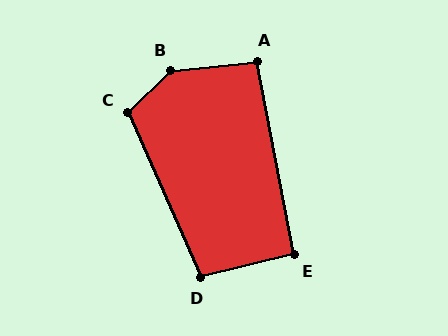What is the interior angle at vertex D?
Approximately 100 degrees (obtuse).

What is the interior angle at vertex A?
Approximately 95 degrees (obtuse).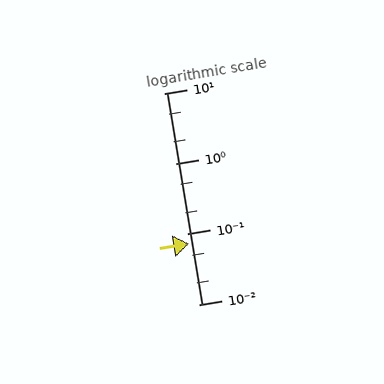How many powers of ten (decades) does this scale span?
The scale spans 3 decades, from 0.01 to 10.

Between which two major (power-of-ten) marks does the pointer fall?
The pointer is between 0.01 and 0.1.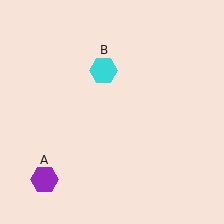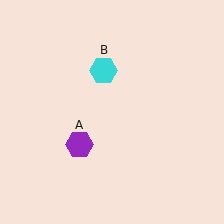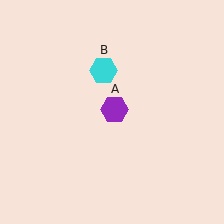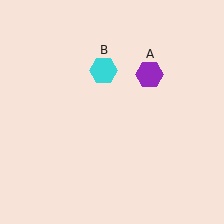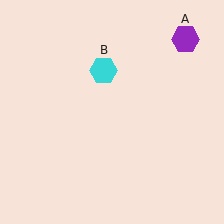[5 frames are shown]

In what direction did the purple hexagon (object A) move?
The purple hexagon (object A) moved up and to the right.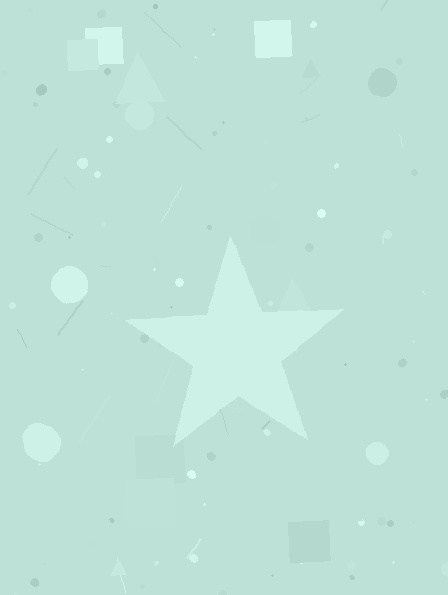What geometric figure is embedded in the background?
A star is embedded in the background.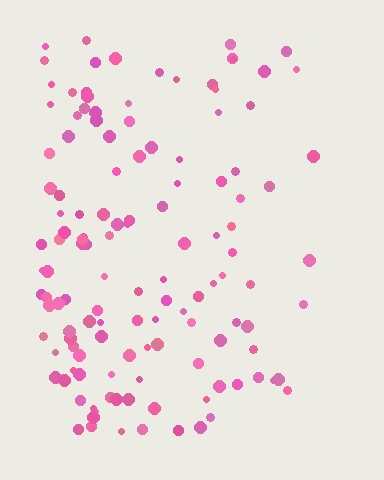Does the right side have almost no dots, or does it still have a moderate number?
Still a moderate number, just noticeably fewer than the left.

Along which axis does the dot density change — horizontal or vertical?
Horizontal.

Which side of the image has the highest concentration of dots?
The left.